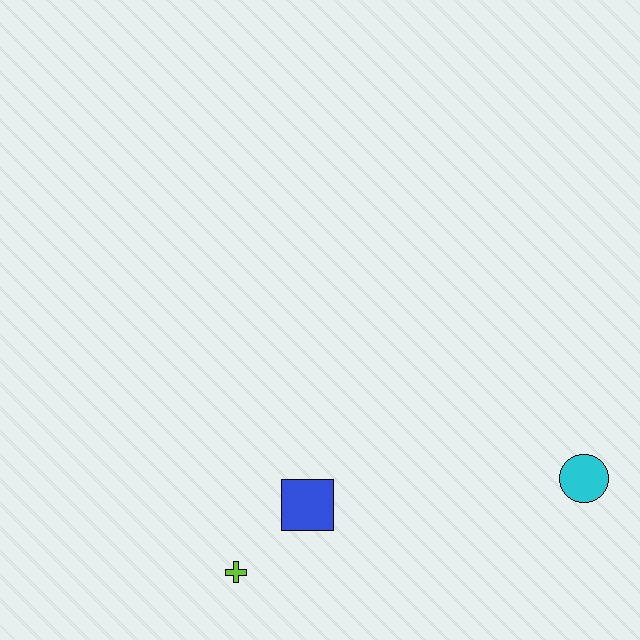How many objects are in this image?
There are 3 objects.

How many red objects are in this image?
There are no red objects.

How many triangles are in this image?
There are no triangles.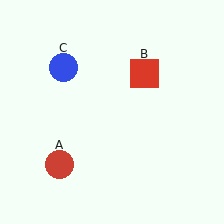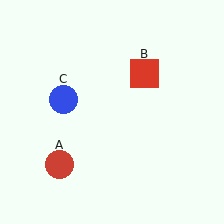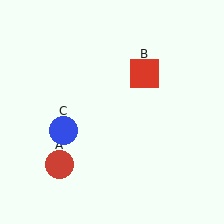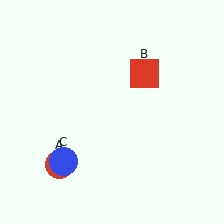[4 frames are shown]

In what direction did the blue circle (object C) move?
The blue circle (object C) moved down.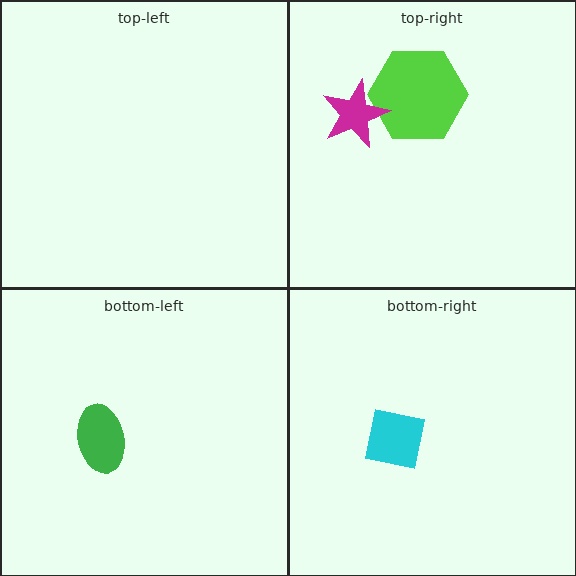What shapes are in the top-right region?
The lime hexagon, the magenta star.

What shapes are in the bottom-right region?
The cyan square.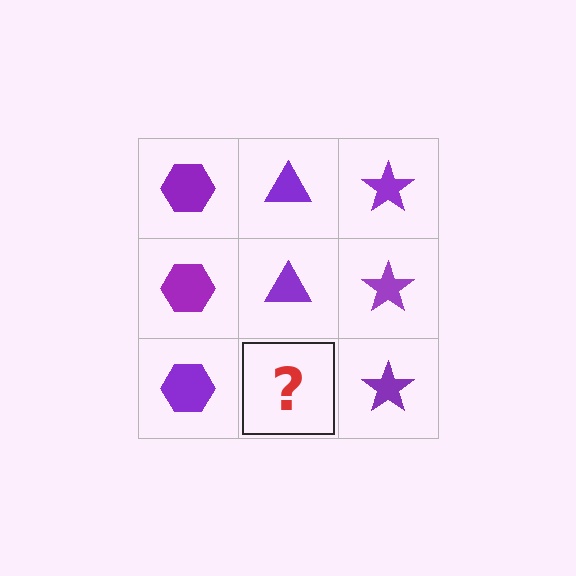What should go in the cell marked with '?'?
The missing cell should contain a purple triangle.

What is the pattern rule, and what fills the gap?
The rule is that each column has a consistent shape. The gap should be filled with a purple triangle.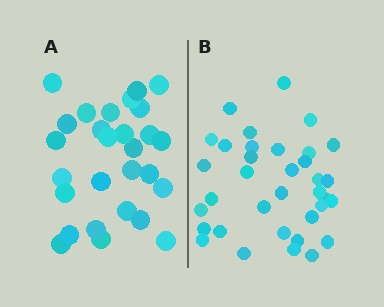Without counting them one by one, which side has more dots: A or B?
Region B (the right region) has more dots.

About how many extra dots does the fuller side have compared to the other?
Region B has roughly 8 or so more dots than region A.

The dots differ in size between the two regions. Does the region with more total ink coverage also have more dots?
No. Region A has more total ink coverage because its dots are larger, but region B actually contains more individual dots. Total area can be misleading — the number of items is what matters here.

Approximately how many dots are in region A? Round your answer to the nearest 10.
About 30 dots. (The exact count is 28, which rounds to 30.)